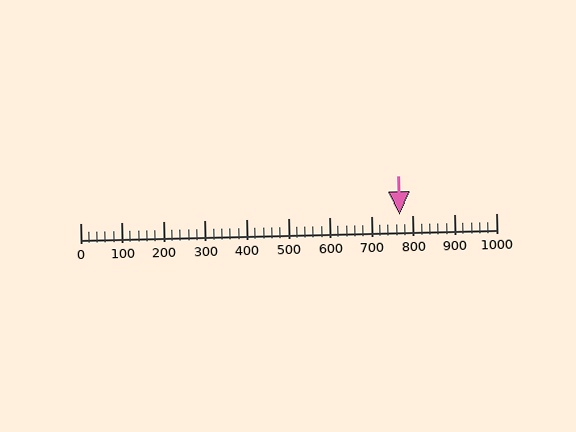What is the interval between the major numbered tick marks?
The major tick marks are spaced 100 units apart.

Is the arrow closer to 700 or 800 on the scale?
The arrow is closer to 800.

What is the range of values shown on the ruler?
The ruler shows values from 0 to 1000.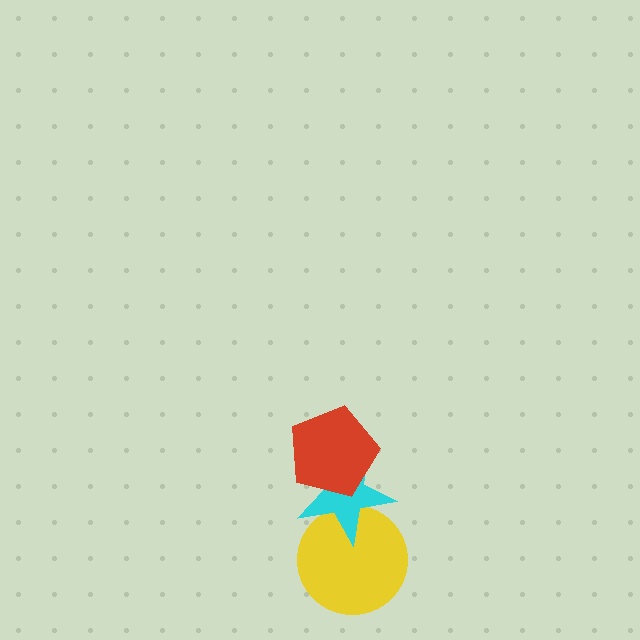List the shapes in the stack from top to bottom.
From top to bottom: the red pentagon, the cyan star, the yellow circle.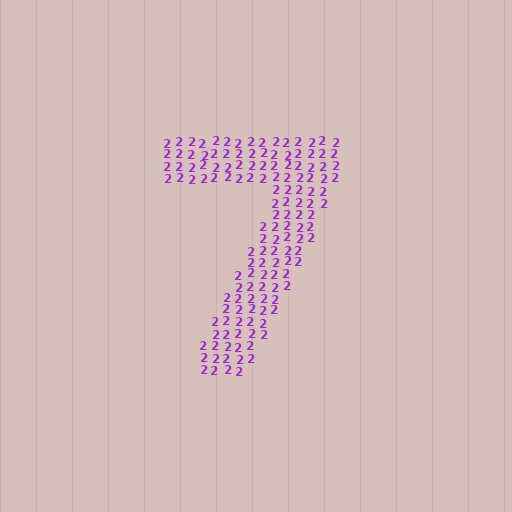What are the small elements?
The small elements are digit 2's.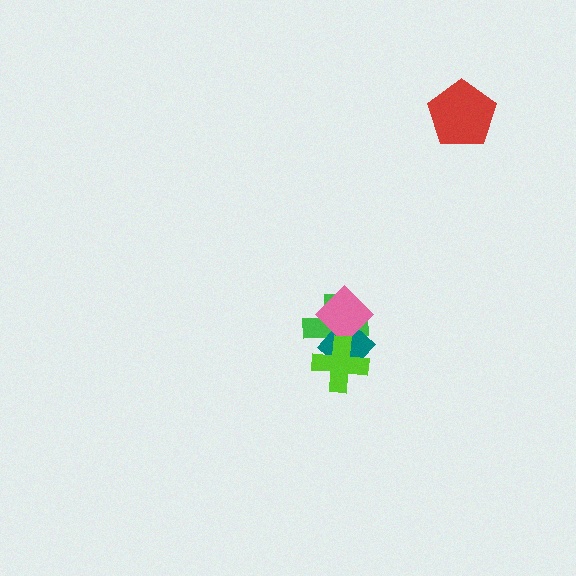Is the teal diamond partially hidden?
Yes, it is partially covered by another shape.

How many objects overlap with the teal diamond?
3 objects overlap with the teal diamond.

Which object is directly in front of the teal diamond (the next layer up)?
The pink diamond is directly in front of the teal diamond.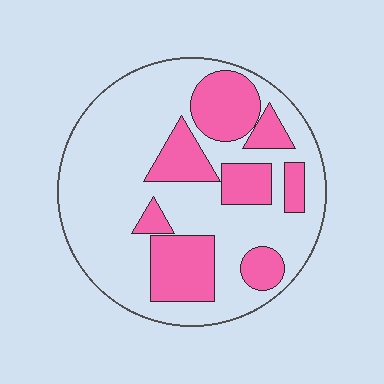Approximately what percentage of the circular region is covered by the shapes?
Approximately 30%.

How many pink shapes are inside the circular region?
8.